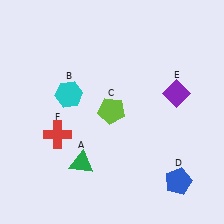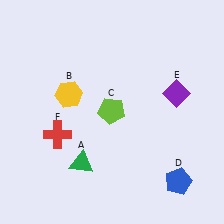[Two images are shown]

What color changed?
The hexagon (B) changed from cyan in Image 1 to yellow in Image 2.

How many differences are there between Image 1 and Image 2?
There is 1 difference between the two images.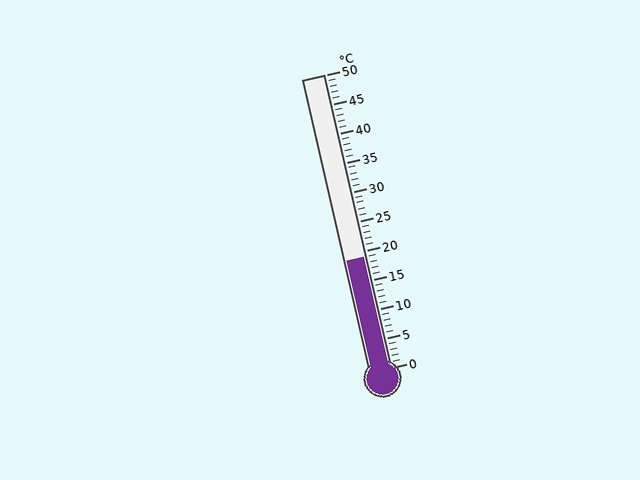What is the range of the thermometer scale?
The thermometer scale ranges from 0°C to 50°C.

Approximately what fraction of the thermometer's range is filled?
The thermometer is filled to approximately 40% of its range.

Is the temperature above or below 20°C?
The temperature is below 20°C.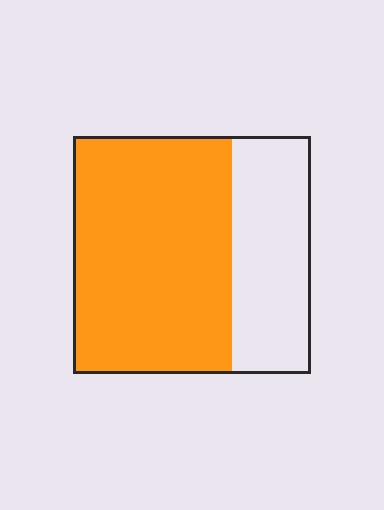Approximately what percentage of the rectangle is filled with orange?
Approximately 65%.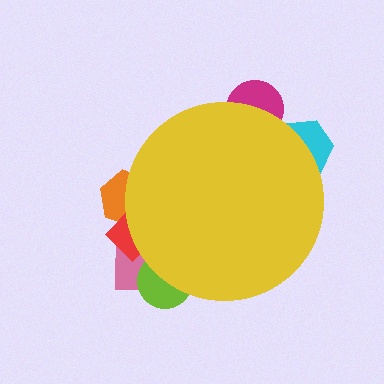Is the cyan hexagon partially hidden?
Yes, the cyan hexagon is partially hidden behind the yellow circle.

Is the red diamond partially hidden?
Yes, the red diamond is partially hidden behind the yellow circle.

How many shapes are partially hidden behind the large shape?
6 shapes are partially hidden.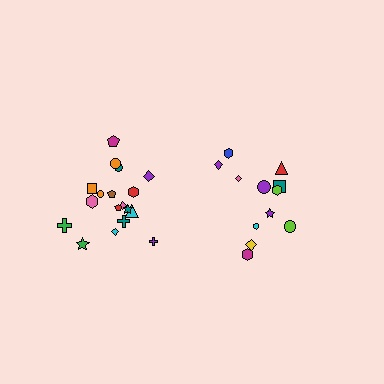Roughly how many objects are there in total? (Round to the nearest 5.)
Roughly 30 objects in total.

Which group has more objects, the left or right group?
The left group.